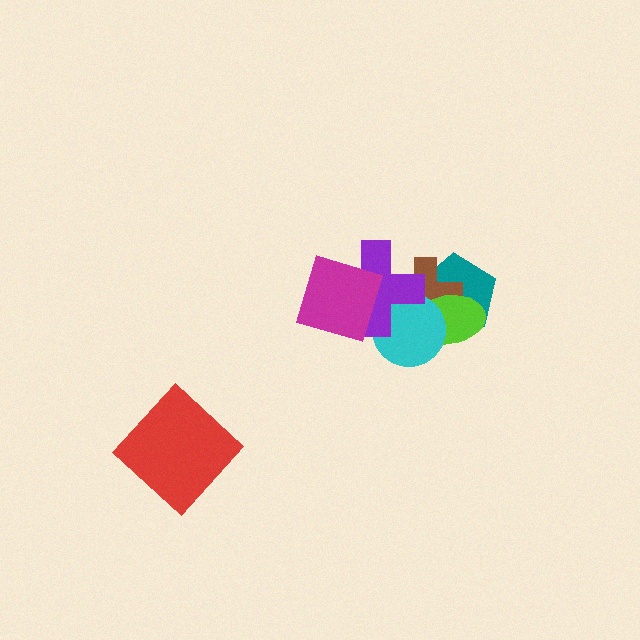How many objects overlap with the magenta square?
1 object overlaps with the magenta square.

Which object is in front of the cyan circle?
The purple cross is in front of the cyan circle.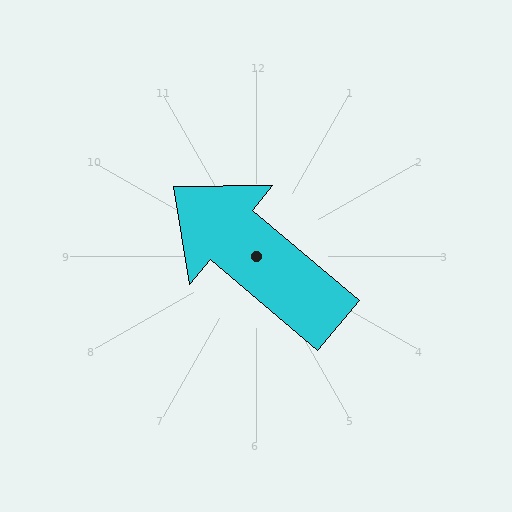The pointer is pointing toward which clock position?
Roughly 10 o'clock.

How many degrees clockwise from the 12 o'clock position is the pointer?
Approximately 310 degrees.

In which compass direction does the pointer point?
Northwest.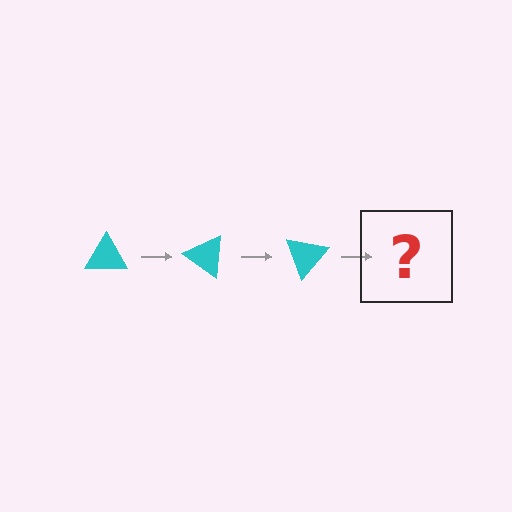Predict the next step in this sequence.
The next step is a cyan triangle rotated 105 degrees.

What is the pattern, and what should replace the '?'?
The pattern is that the triangle rotates 35 degrees each step. The '?' should be a cyan triangle rotated 105 degrees.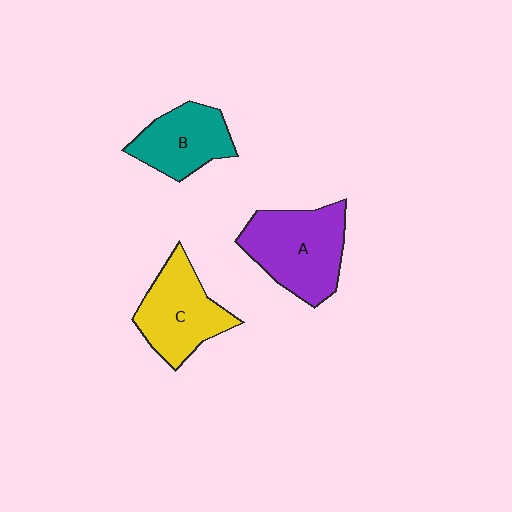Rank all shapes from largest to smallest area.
From largest to smallest: A (purple), C (yellow), B (teal).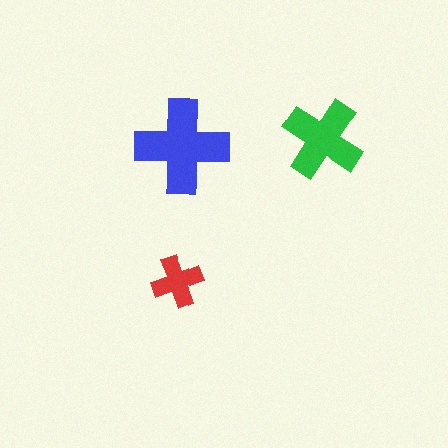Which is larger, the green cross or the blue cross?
The blue one.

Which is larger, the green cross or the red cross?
The green one.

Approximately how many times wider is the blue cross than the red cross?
About 2 times wider.